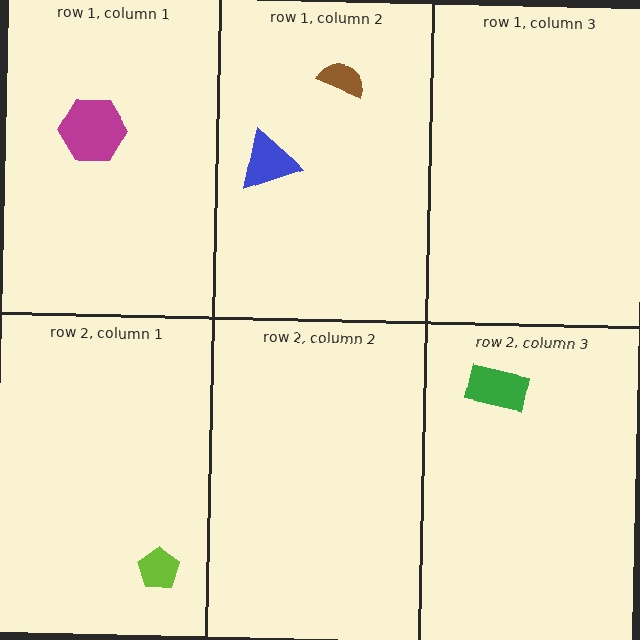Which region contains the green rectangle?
The row 2, column 3 region.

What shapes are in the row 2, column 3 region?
The green rectangle.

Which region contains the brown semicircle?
The row 1, column 2 region.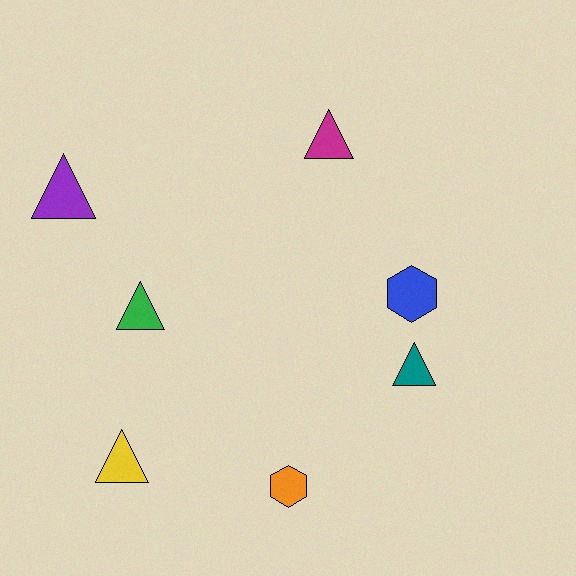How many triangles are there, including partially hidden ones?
There are 5 triangles.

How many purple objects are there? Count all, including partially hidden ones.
There is 1 purple object.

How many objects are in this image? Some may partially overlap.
There are 7 objects.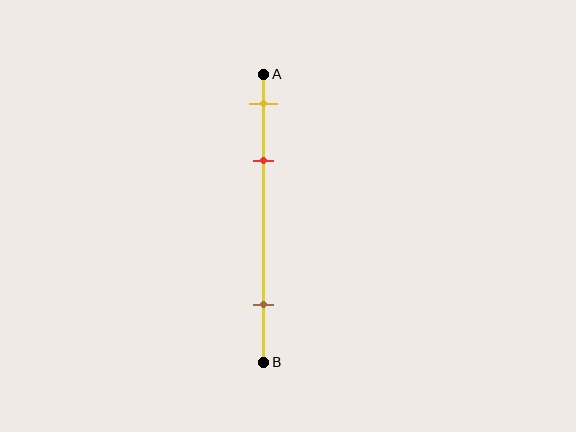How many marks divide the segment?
There are 3 marks dividing the segment.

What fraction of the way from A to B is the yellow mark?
The yellow mark is approximately 10% (0.1) of the way from A to B.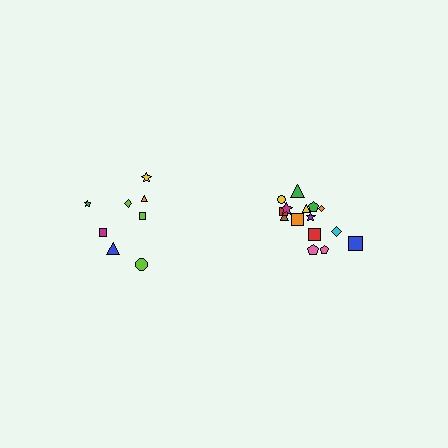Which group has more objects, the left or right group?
The right group.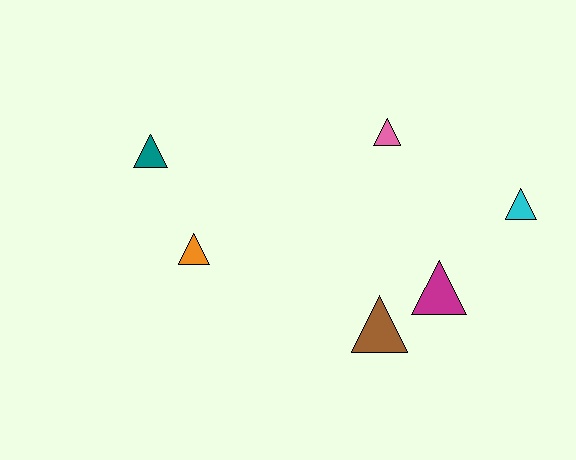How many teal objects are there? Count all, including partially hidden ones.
There is 1 teal object.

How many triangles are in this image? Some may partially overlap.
There are 6 triangles.